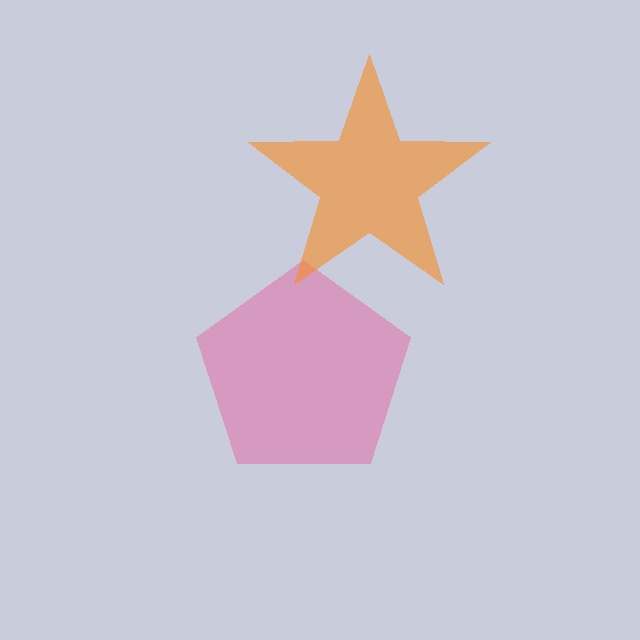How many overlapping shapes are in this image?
There are 2 overlapping shapes in the image.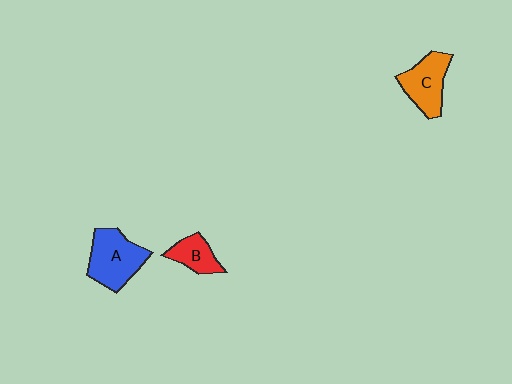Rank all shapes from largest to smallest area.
From largest to smallest: A (blue), C (orange), B (red).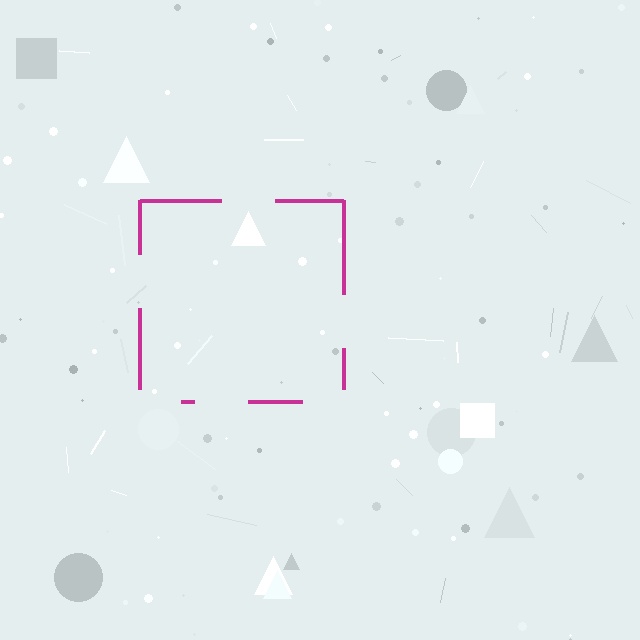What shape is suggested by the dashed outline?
The dashed outline suggests a square.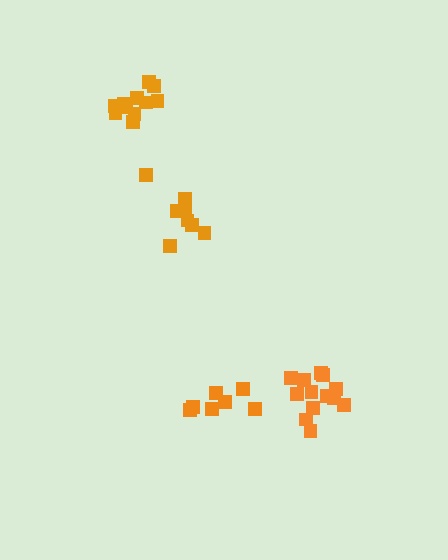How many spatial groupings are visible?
There are 4 spatial groupings.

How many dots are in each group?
Group 1: 7 dots, Group 2: 9 dots, Group 3: 11 dots, Group 4: 13 dots (40 total).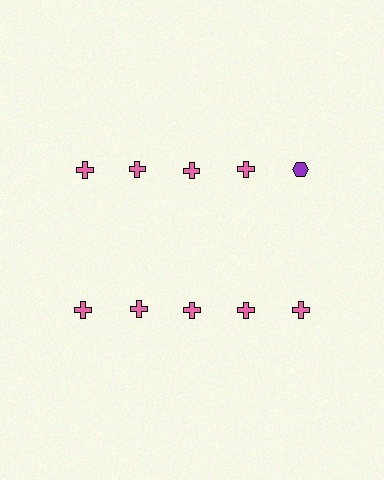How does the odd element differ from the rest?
It differs in both color (purple instead of pink) and shape (hexagon instead of cross).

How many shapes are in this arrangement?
There are 10 shapes arranged in a grid pattern.